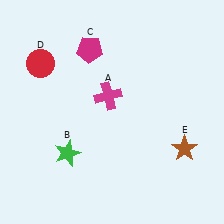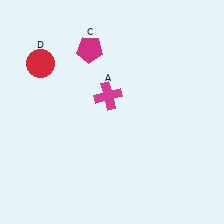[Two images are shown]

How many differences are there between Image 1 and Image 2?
There are 2 differences between the two images.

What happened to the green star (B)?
The green star (B) was removed in Image 2. It was in the bottom-left area of Image 1.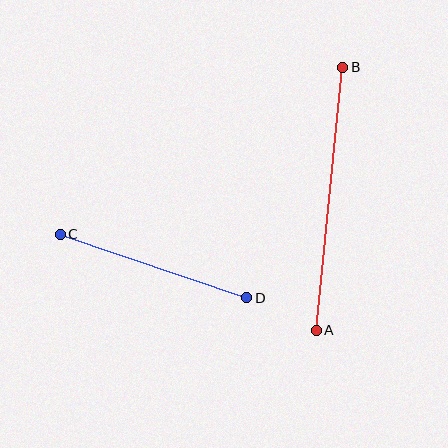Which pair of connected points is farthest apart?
Points A and B are farthest apart.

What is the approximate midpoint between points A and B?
The midpoint is at approximately (329, 199) pixels.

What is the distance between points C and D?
The distance is approximately 197 pixels.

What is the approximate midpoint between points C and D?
The midpoint is at approximately (154, 266) pixels.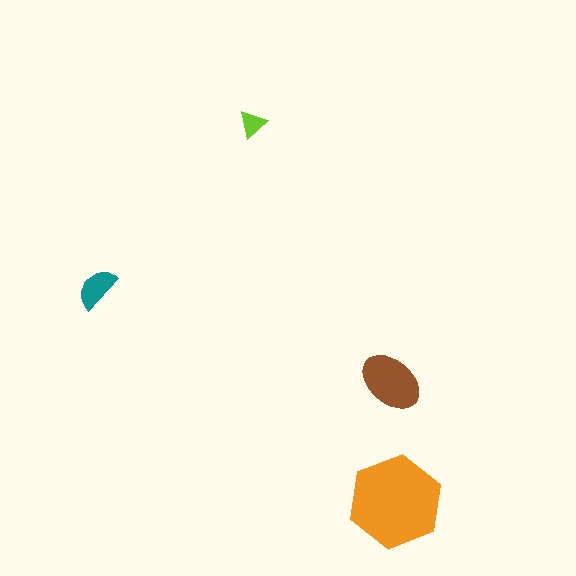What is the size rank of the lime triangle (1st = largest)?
4th.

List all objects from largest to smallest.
The orange hexagon, the brown ellipse, the teal semicircle, the lime triangle.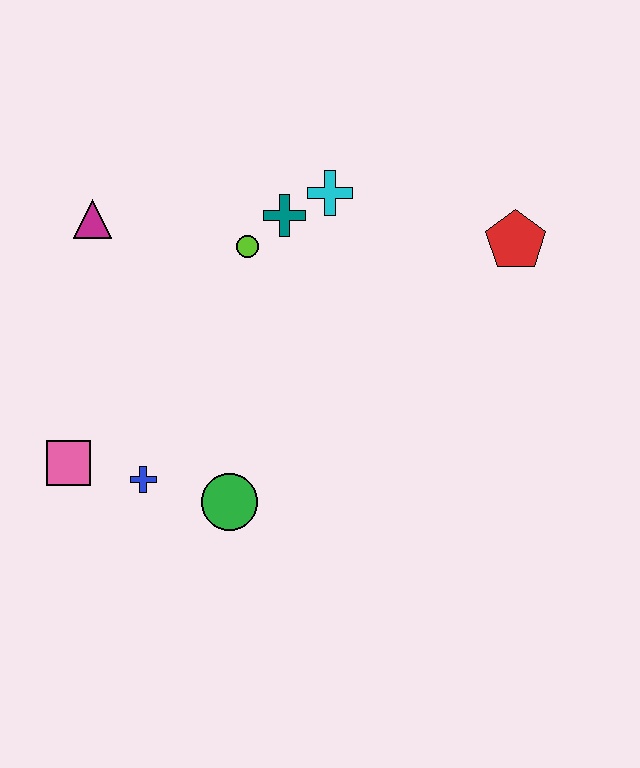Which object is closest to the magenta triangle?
The lime circle is closest to the magenta triangle.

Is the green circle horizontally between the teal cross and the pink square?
Yes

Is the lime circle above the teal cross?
No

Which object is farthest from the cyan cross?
The pink square is farthest from the cyan cross.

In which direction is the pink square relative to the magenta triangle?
The pink square is below the magenta triangle.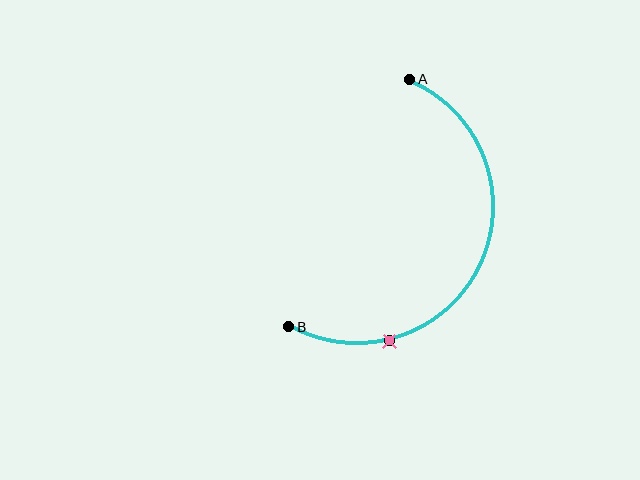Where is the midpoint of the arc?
The arc midpoint is the point on the curve farthest from the straight line joining A and B. It sits to the right of that line.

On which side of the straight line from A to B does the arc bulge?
The arc bulges to the right of the straight line connecting A and B.